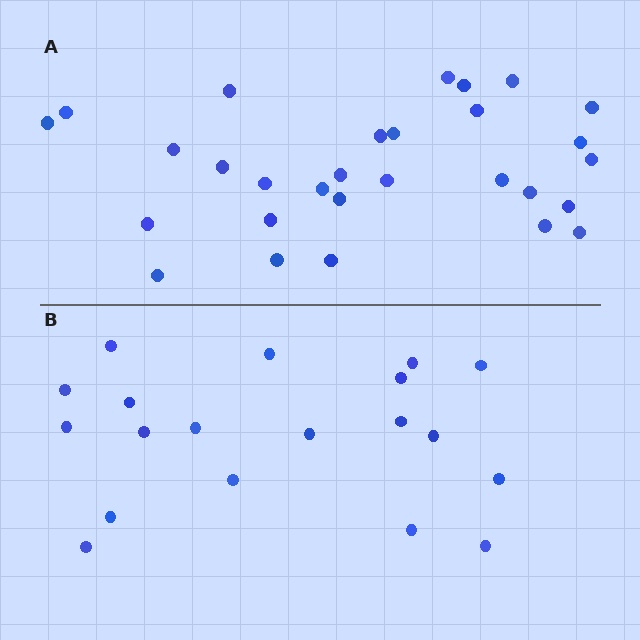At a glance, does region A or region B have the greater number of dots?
Region A (the top region) has more dots.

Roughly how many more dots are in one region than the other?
Region A has roughly 10 or so more dots than region B.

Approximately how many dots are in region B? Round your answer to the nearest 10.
About 20 dots. (The exact count is 19, which rounds to 20.)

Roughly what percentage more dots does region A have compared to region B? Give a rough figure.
About 55% more.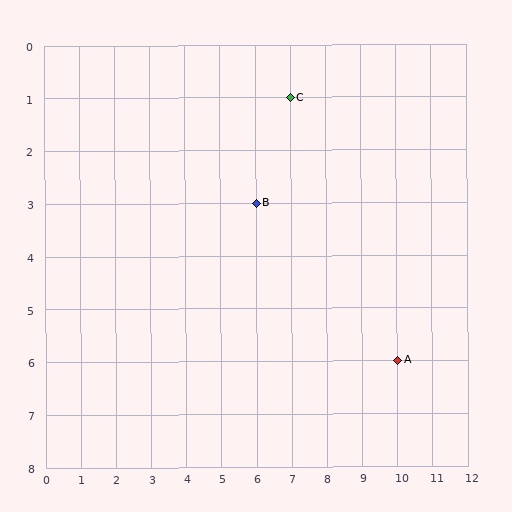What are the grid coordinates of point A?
Point A is at grid coordinates (10, 6).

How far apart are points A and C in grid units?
Points A and C are 3 columns and 5 rows apart (about 5.8 grid units diagonally).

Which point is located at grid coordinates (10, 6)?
Point A is at (10, 6).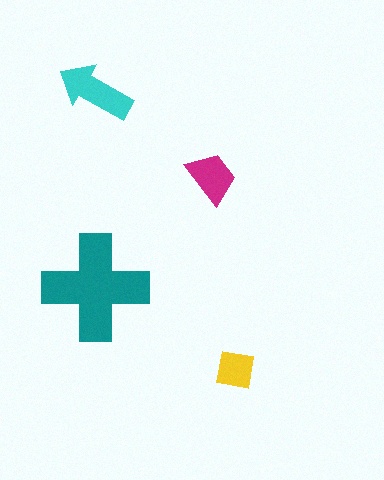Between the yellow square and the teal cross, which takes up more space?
The teal cross.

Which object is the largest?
The teal cross.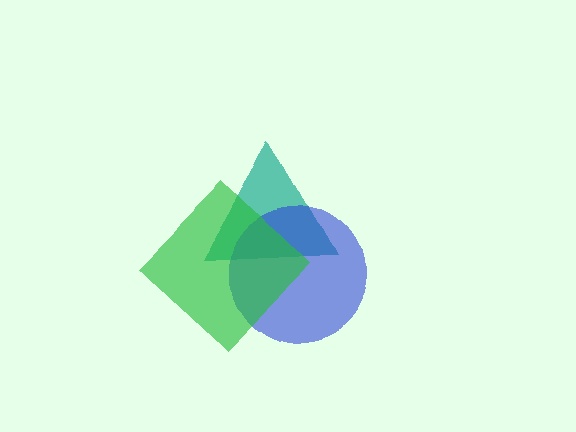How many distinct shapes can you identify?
There are 3 distinct shapes: a teal triangle, a blue circle, a green diamond.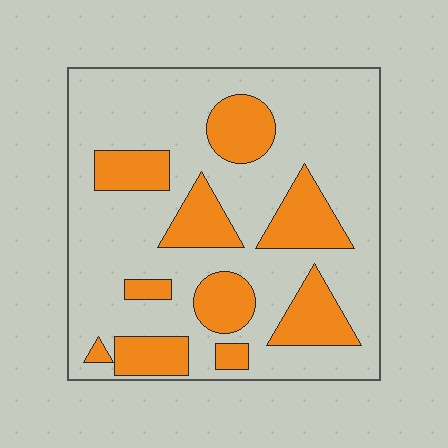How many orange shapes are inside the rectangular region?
10.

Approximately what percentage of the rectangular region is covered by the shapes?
Approximately 30%.